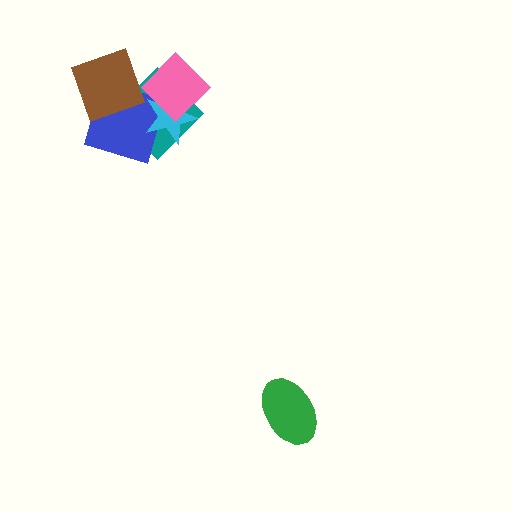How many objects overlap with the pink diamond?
3 objects overlap with the pink diamond.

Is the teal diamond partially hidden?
Yes, it is partially covered by another shape.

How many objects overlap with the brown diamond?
2 objects overlap with the brown diamond.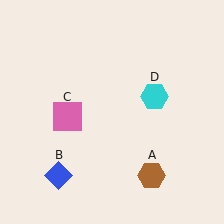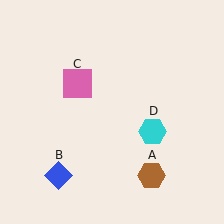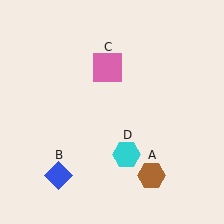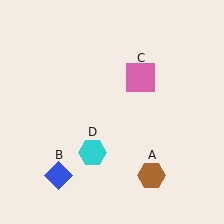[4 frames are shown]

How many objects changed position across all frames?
2 objects changed position: pink square (object C), cyan hexagon (object D).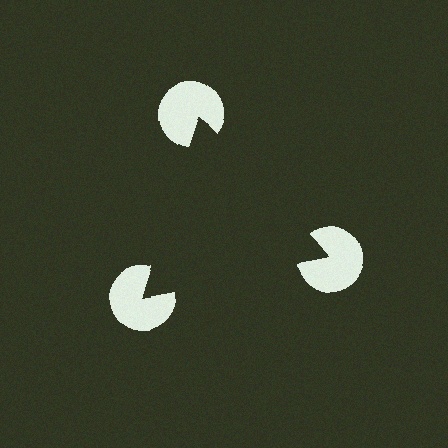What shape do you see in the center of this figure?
An illusory triangle — its edges are inferred from the aligned wedge cuts in the pac-man discs, not physically drawn.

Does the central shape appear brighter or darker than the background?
It typically appears slightly darker than the background, even though no actual brightness change is drawn.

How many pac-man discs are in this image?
There are 3 — one at each vertex of the illusory triangle.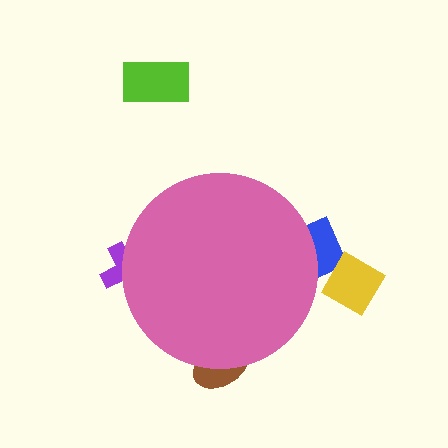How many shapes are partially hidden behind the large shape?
3 shapes are partially hidden.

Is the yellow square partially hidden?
No, the yellow square is fully visible.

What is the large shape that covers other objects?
A pink circle.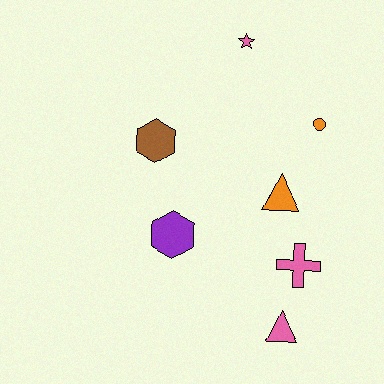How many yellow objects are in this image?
There are no yellow objects.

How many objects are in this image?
There are 7 objects.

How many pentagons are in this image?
There are no pentagons.